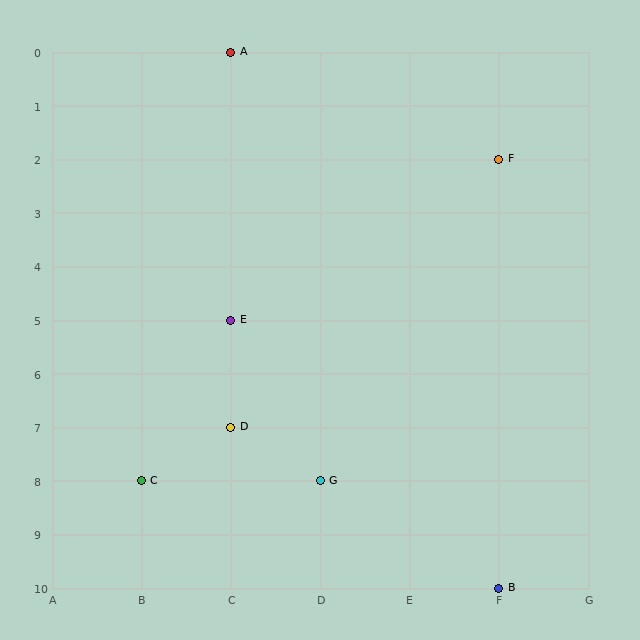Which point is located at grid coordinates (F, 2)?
Point F is at (F, 2).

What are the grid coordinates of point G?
Point G is at grid coordinates (D, 8).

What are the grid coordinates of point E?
Point E is at grid coordinates (C, 5).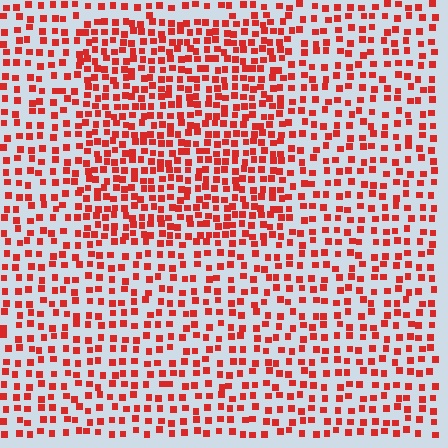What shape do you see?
I see a rectangle.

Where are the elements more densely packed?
The elements are more densely packed inside the rectangle boundary.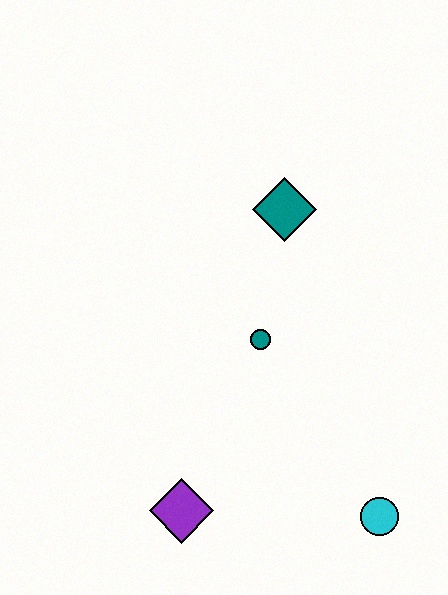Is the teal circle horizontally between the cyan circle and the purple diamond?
Yes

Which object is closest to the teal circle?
The teal diamond is closest to the teal circle.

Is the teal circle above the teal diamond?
No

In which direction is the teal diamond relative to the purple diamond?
The teal diamond is above the purple diamond.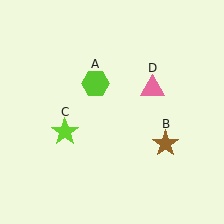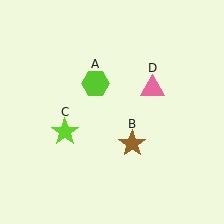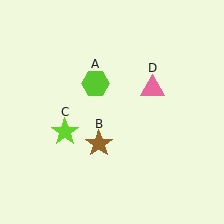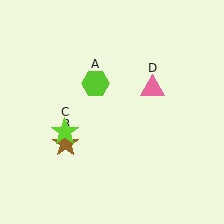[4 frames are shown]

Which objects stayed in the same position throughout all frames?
Lime hexagon (object A) and lime star (object C) and pink triangle (object D) remained stationary.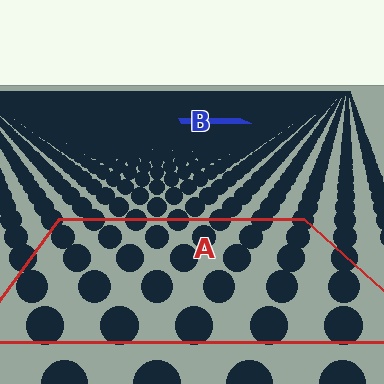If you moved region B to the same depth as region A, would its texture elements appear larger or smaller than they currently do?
They would appear larger. At a closer depth, the same texture elements are projected at a bigger on-screen size.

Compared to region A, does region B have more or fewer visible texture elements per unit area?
Region B has more texture elements per unit area — they are packed more densely because it is farther away.